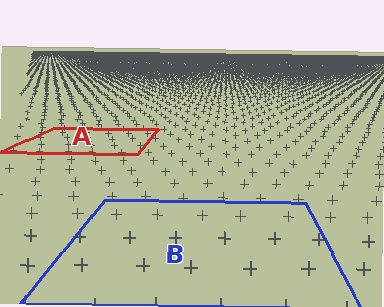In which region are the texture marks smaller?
The texture marks are smaller in region A, because it is farther away.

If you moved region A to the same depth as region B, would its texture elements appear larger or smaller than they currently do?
They would appear larger. At a closer depth, the same texture elements are projected at a bigger on-screen size.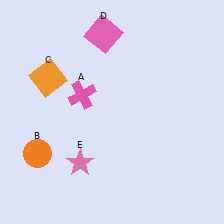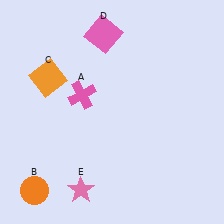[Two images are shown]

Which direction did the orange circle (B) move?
The orange circle (B) moved down.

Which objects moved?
The objects that moved are: the orange circle (B), the pink star (E).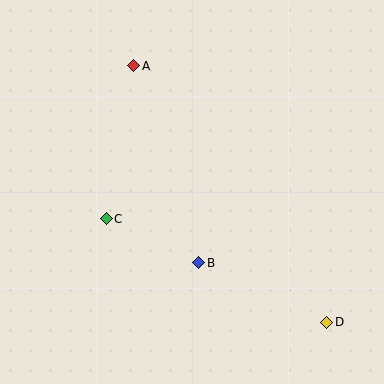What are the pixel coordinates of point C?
Point C is at (106, 219).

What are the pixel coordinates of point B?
Point B is at (199, 263).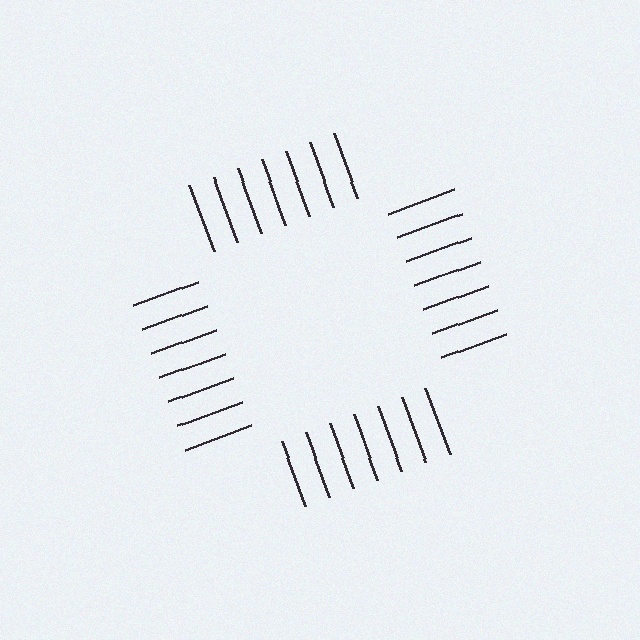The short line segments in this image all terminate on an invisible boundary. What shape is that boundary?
An illusory square — the line segments terminate on its edges but no continuous stroke is drawn.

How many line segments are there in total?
28 — 7 along each of the 4 edges.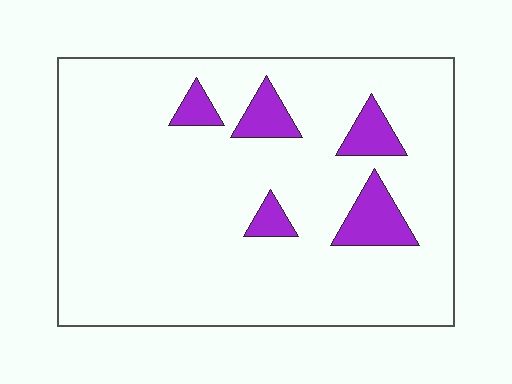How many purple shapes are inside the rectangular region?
5.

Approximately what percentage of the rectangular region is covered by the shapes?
Approximately 10%.